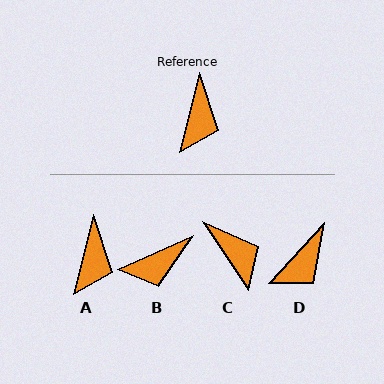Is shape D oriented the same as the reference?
No, it is off by about 29 degrees.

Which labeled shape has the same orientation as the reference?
A.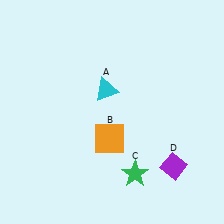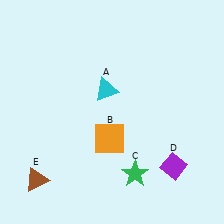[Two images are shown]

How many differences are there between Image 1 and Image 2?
There is 1 difference between the two images.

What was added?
A brown triangle (E) was added in Image 2.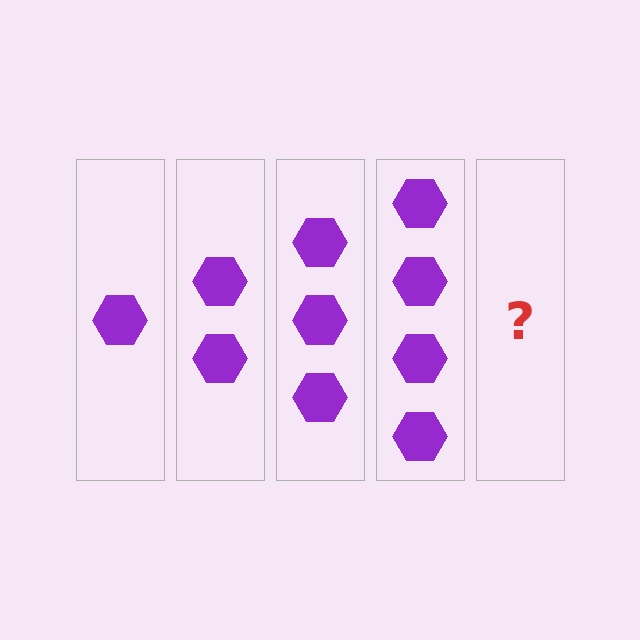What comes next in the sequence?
The next element should be 5 hexagons.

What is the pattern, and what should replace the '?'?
The pattern is that each step adds one more hexagon. The '?' should be 5 hexagons.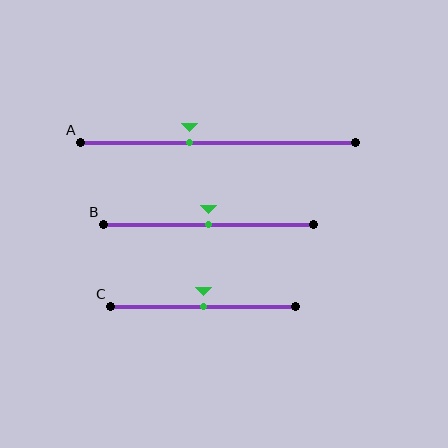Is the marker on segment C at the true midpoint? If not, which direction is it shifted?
Yes, the marker on segment C is at the true midpoint.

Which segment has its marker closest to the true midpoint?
Segment B has its marker closest to the true midpoint.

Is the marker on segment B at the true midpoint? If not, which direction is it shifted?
Yes, the marker on segment B is at the true midpoint.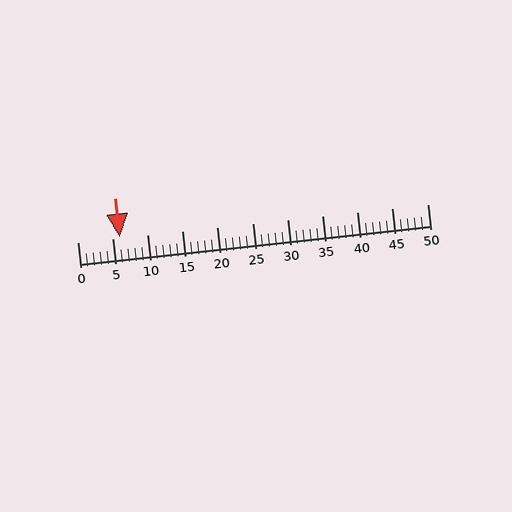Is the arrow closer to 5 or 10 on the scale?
The arrow is closer to 5.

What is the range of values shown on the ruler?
The ruler shows values from 0 to 50.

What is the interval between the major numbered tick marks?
The major tick marks are spaced 5 units apart.